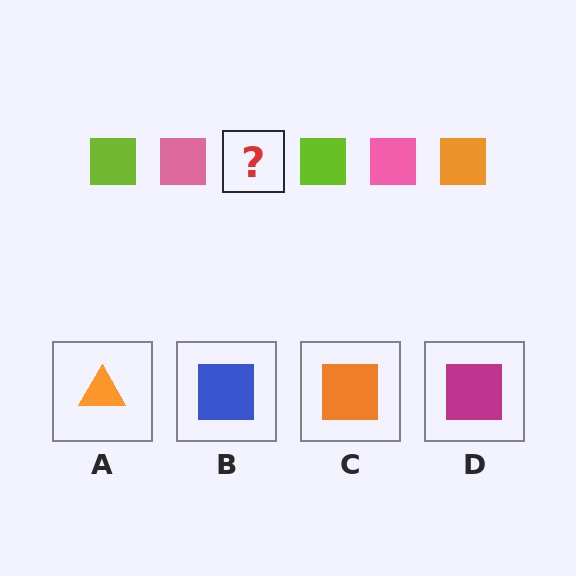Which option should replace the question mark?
Option C.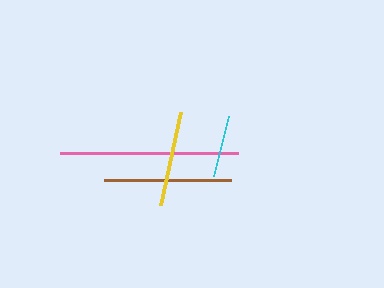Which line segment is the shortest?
The cyan line is the shortest at approximately 62 pixels.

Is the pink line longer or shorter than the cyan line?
The pink line is longer than the cyan line.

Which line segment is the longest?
The pink line is the longest at approximately 178 pixels.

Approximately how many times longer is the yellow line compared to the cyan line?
The yellow line is approximately 1.5 times the length of the cyan line.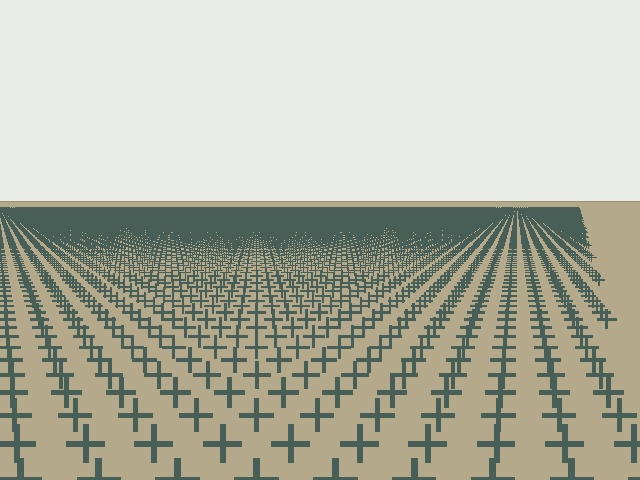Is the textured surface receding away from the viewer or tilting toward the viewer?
The surface is receding away from the viewer. Texture elements get smaller and denser toward the top.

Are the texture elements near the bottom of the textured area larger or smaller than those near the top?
Larger. Near the bottom, elements are closer to the viewer and appear at a bigger on-screen size.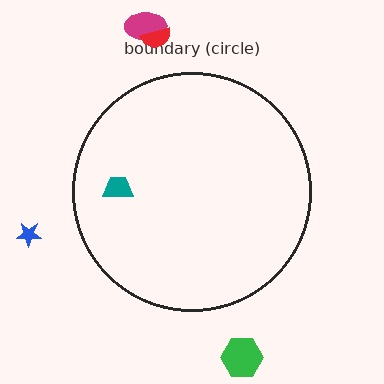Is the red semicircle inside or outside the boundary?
Outside.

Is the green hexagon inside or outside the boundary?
Outside.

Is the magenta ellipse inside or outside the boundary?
Outside.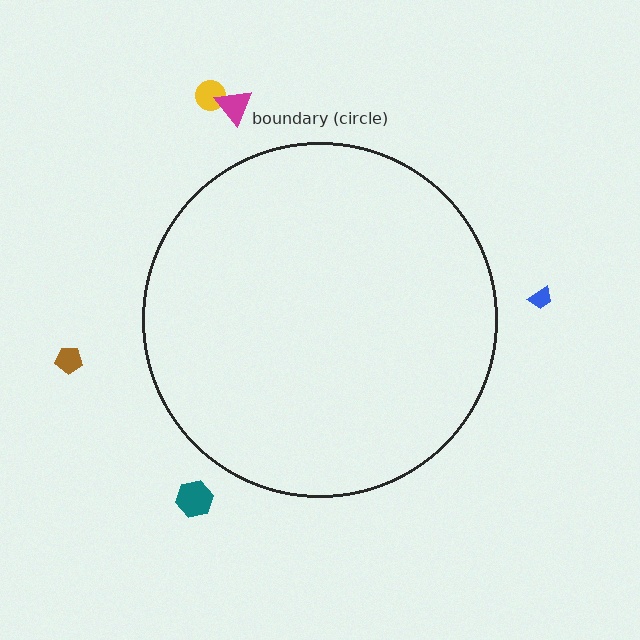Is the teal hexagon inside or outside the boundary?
Outside.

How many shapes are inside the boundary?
0 inside, 5 outside.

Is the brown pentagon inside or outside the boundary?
Outside.